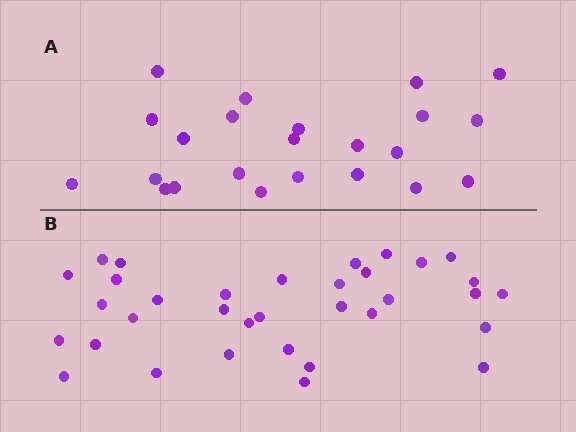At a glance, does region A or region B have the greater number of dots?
Region B (the bottom region) has more dots.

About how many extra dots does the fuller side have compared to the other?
Region B has roughly 12 or so more dots than region A.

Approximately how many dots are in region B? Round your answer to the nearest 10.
About 30 dots. (The exact count is 34, which rounds to 30.)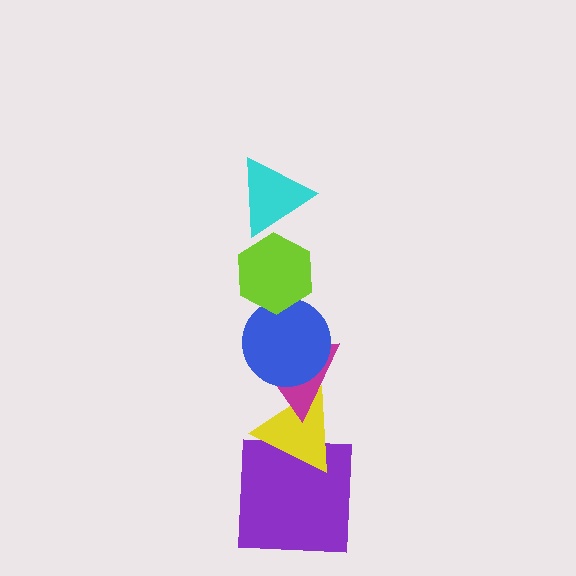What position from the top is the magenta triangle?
The magenta triangle is 4th from the top.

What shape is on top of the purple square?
The yellow triangle is on top of the purple square.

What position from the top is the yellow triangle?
The yellow triangle is 5th from the top.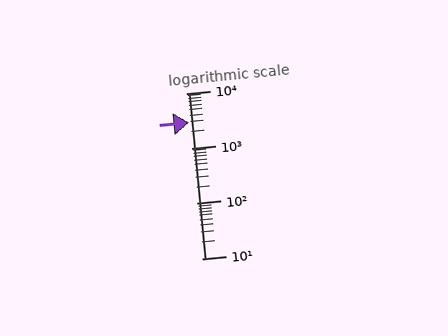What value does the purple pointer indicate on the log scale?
The pointer indicates approximately 2900.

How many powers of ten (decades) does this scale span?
The scale spans 3 decades, from 10 to 10000.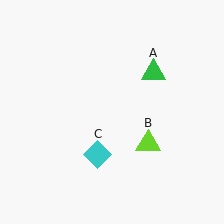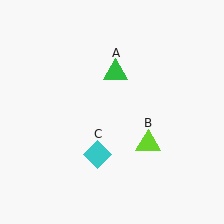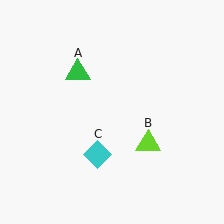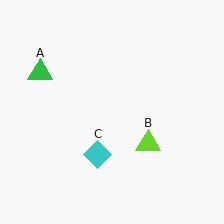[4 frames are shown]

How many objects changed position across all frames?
1 object changed position: green triangle (object A).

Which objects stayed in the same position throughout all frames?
Lime triangle (object B) and cyan diamond (object C) remained stationary.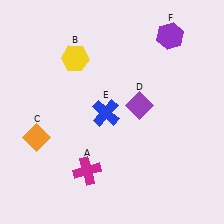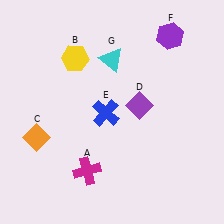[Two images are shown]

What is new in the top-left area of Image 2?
A cyan triangle (G) was added in the top-left area of Image 2.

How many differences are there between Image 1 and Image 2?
There is 1 difference between the two images.